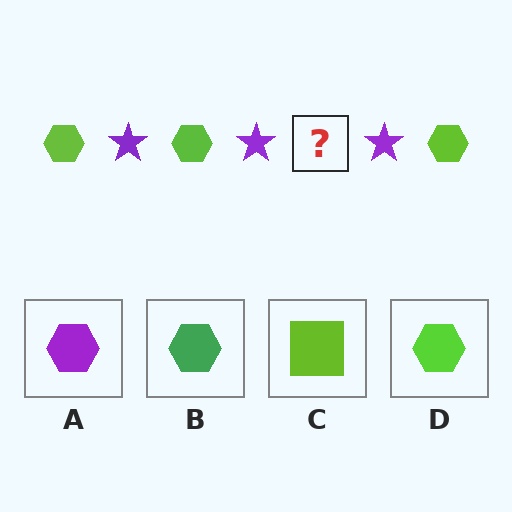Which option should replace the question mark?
Option D.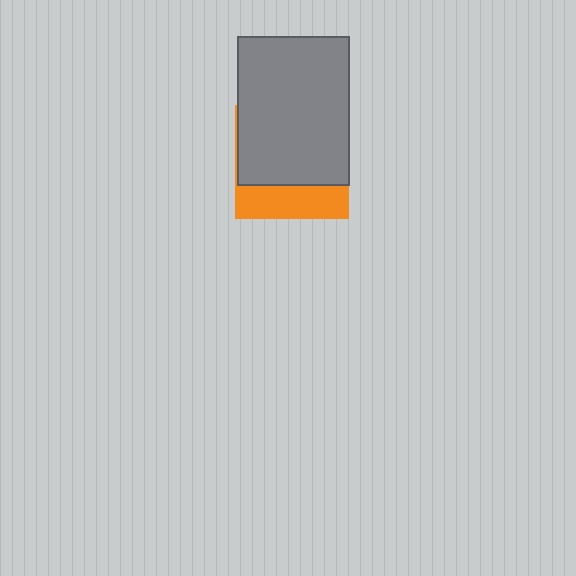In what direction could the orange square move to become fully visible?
The orange square could move down. That would shift it out from behind the gray rectangle entirely.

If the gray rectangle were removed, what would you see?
You would see the complete orange square.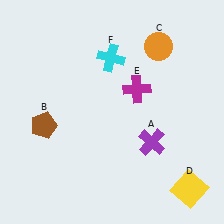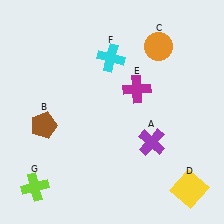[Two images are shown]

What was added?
A lime cross (G) was added in Image 2.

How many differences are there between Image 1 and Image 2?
There is 1 difference between the two images.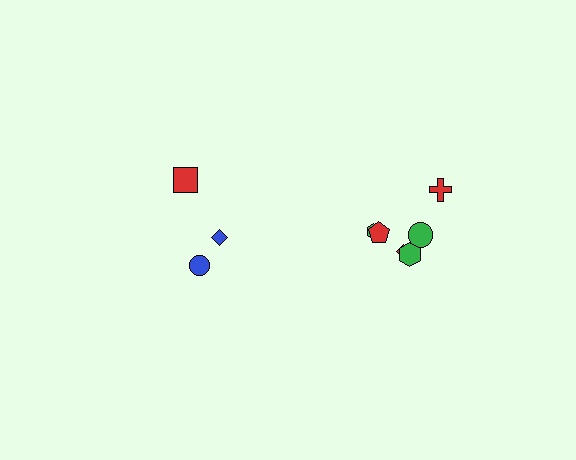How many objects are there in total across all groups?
There are 9 objects.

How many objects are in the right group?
There are 6 objects.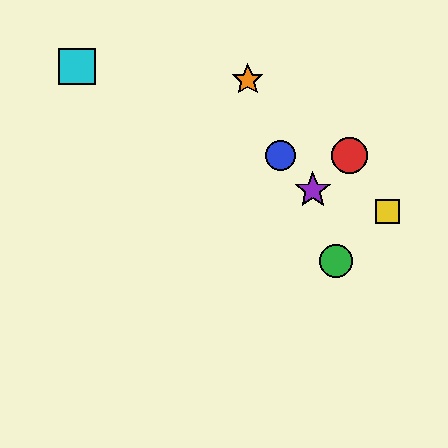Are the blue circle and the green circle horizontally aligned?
No, the blue circle is at y≈156 and the green circle is at y≈261.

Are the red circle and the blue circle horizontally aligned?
Yes, both are at y≈156.